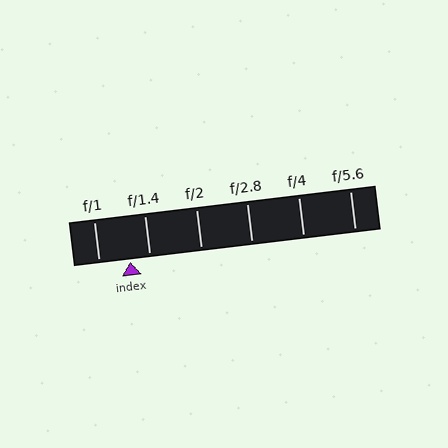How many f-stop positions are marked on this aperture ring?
There are 6 f-stop positions marked.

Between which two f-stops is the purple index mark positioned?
The index mark is between f/1 and f/1.4.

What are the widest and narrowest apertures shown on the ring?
The widest aperture shown is f/1 and the narrowest is f/5.6.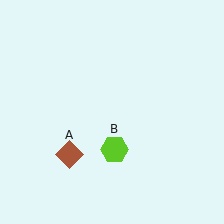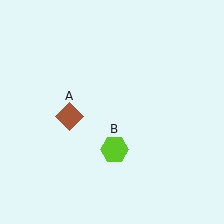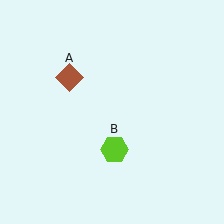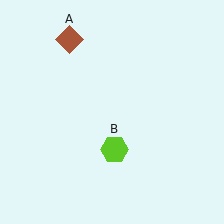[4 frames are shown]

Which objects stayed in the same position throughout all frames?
Lime hexagon (object B) remained stationary.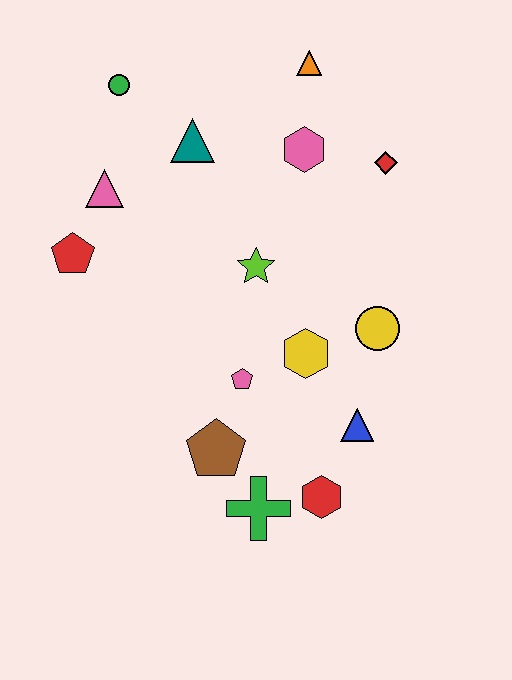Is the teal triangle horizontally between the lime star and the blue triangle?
No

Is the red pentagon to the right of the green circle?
No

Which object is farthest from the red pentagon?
The red hexagon is farthest from the red pentagon.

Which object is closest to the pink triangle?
The red pentagon is closest to the pink triangle.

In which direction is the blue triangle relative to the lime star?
The blue triangle is below the lime star.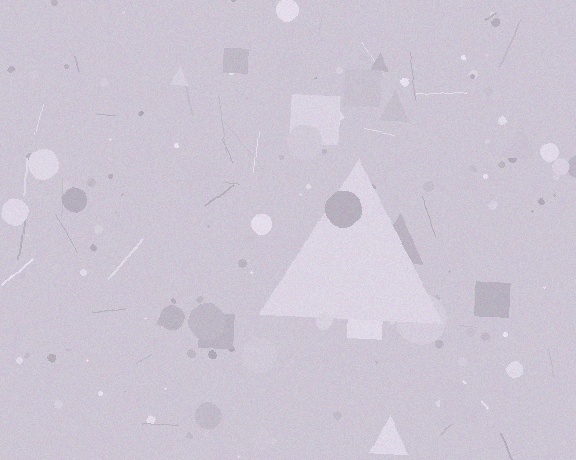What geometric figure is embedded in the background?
A triangle is embedded in the background.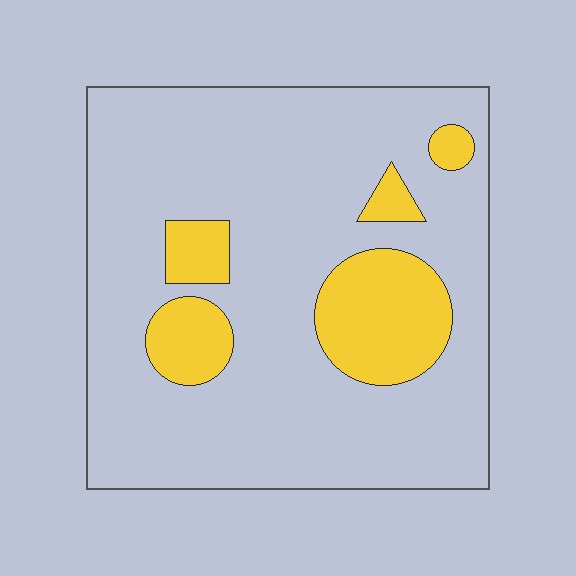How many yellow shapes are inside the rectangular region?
5.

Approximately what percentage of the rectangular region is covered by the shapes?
Approximately 20%.